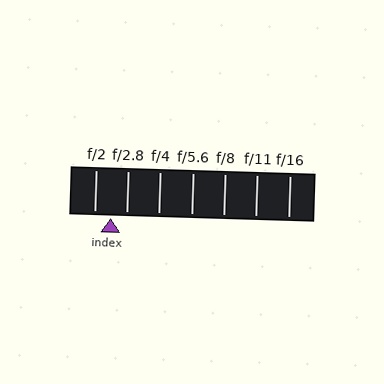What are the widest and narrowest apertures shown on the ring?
The widest aperture shown is f/2 and the narrowest is f/16.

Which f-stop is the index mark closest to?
The index mark is closest to f/2.8.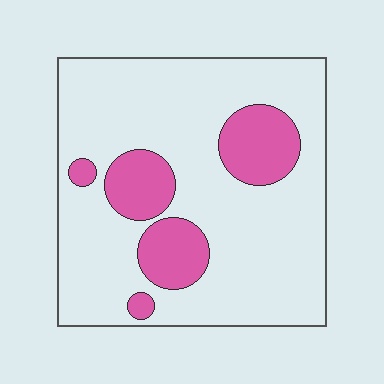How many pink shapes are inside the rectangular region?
5.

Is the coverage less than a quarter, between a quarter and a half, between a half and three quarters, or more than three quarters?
Less than a quarter.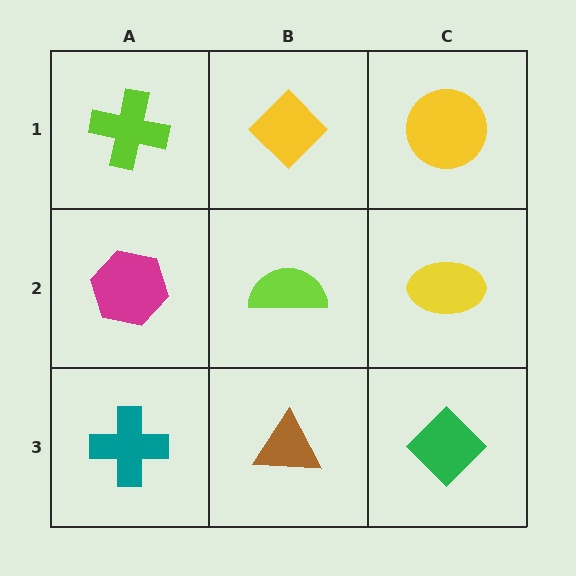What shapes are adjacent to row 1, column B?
A lime semicircle (row 2, column B), a lime cross (row 1, column A), a yellow circle (row 1, column C).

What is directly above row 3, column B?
A lime semicircle.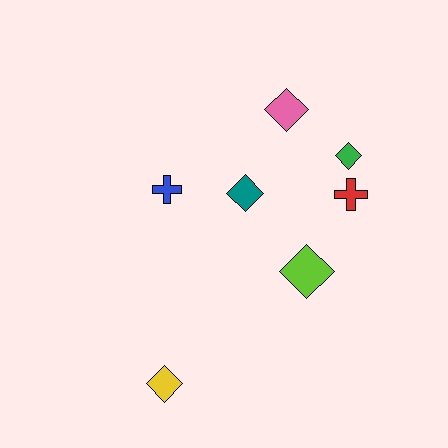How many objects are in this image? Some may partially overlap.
There are 7 objects.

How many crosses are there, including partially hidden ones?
There are 2 crosses.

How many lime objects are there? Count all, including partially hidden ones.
There is 1 lime object.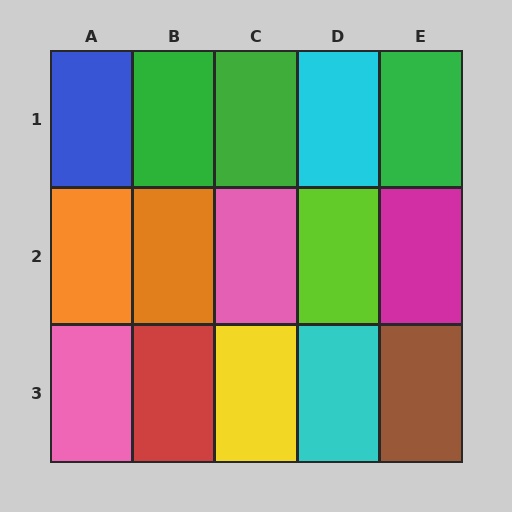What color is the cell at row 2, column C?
Pink.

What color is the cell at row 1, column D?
Cyan.